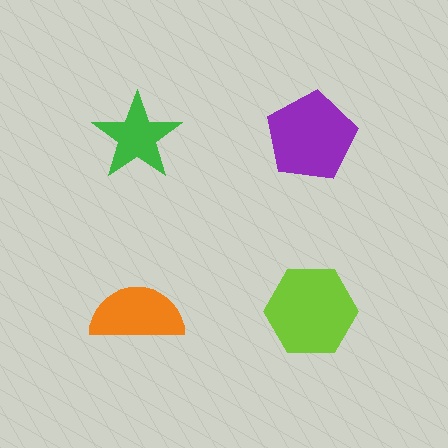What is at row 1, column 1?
A green star.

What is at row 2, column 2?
A lime hexagon.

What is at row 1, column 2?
A purple pentagon.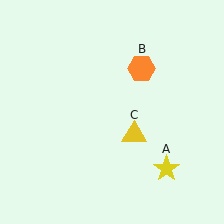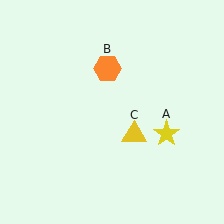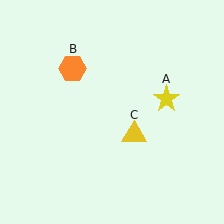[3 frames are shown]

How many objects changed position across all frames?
2 objects changed position: yellow star (object A), orange hexagon (object B).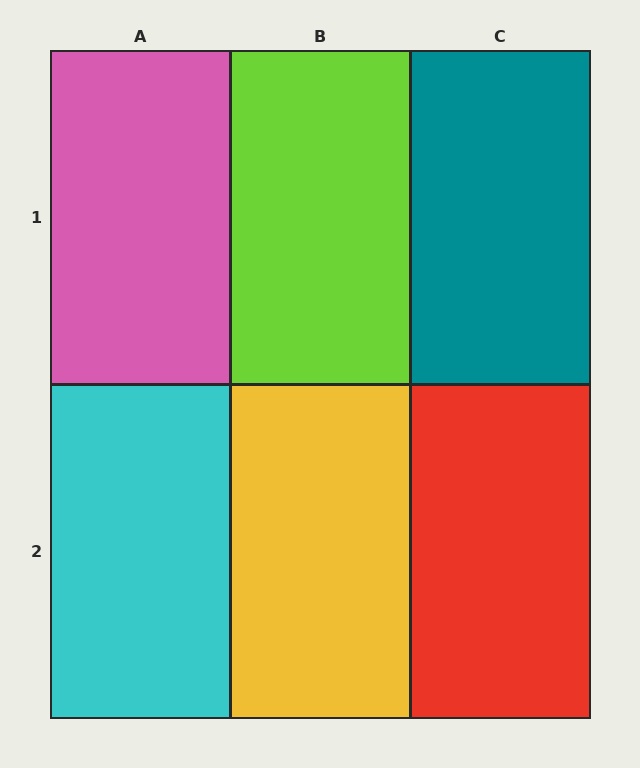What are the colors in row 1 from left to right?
Pink, lime, teal.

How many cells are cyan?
1 cell is cyan.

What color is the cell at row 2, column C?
Red.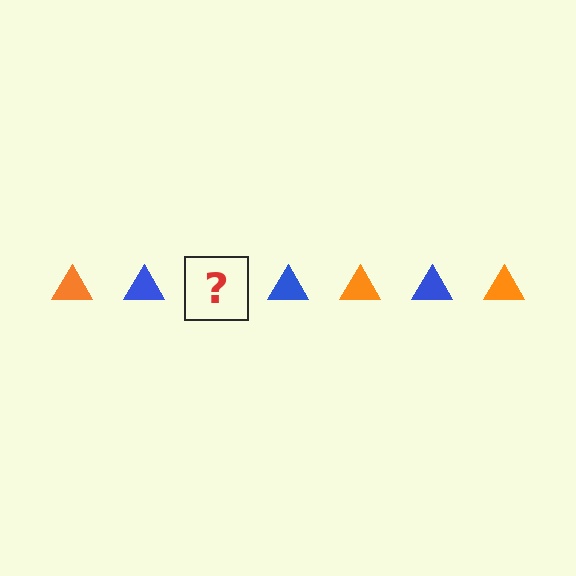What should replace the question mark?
The question mark should be replaced with an orange triangle.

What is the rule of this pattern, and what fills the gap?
The rule is that the pattern cycles through orange, blue triangles. The gap should be filled with an orange triangle.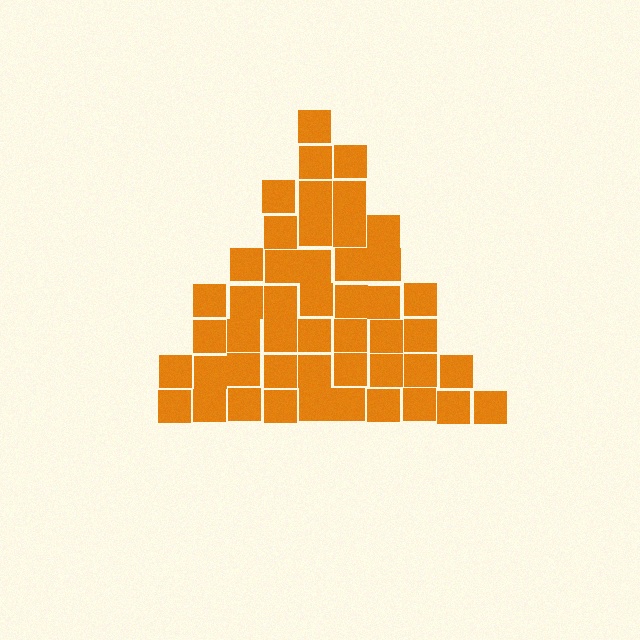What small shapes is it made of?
It is made of small squares.